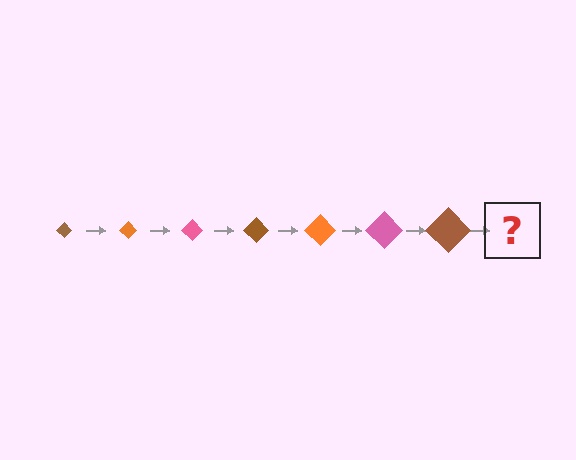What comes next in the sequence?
The next element should be an orange diamond, larger than the previous one.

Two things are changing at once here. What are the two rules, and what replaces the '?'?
The two rules are that the diamond grows larger each step and the color cycles through brown, orange, and pink. The '?' should be an orange diamond, larger than the previous one.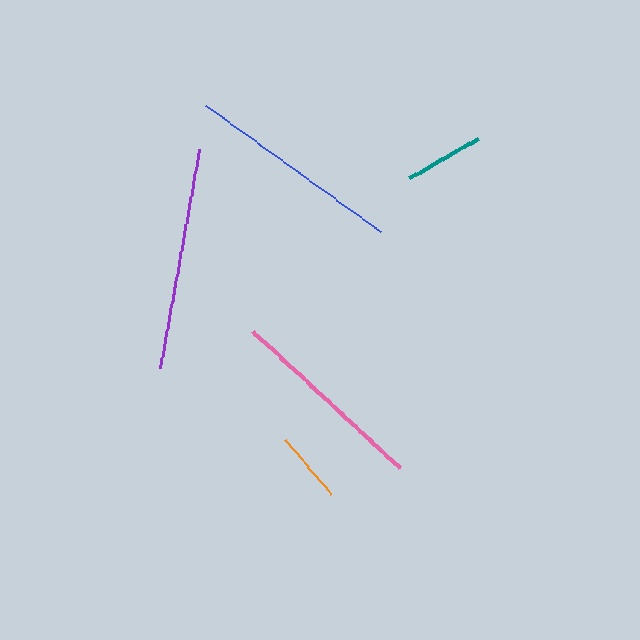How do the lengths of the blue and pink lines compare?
The blue and pink lines are approximately the same length.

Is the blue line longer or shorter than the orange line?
The blue line is longer than the orange line.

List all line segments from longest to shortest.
From longest to shortest: purple, blue, pink, teal, orange.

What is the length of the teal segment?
The teal segment is approximately 80 pixels long.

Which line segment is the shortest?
The orange line is the shortest at approximately 72 pixels.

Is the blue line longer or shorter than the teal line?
The blue line is longer than the teal line.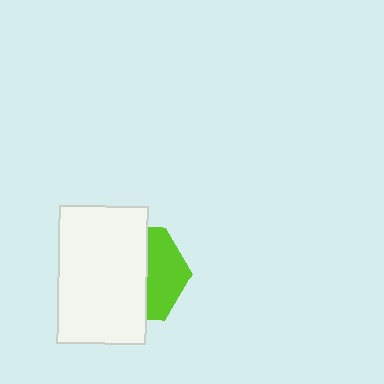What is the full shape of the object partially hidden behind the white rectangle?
The partially hidden object is a lime hexagon.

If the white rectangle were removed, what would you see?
You would see the complete lime hexagon.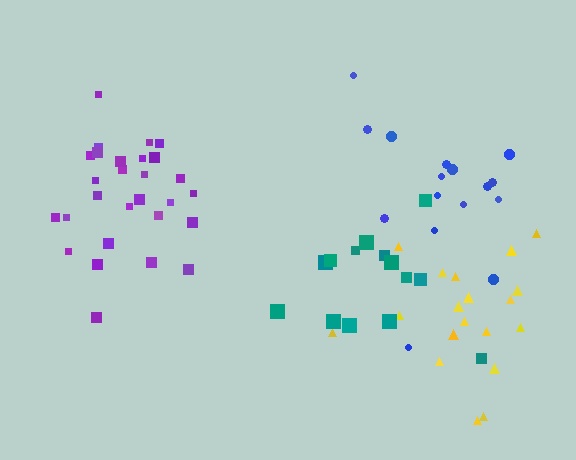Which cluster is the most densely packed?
Purple.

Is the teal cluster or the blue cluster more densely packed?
Blue.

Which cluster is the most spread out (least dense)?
Teal.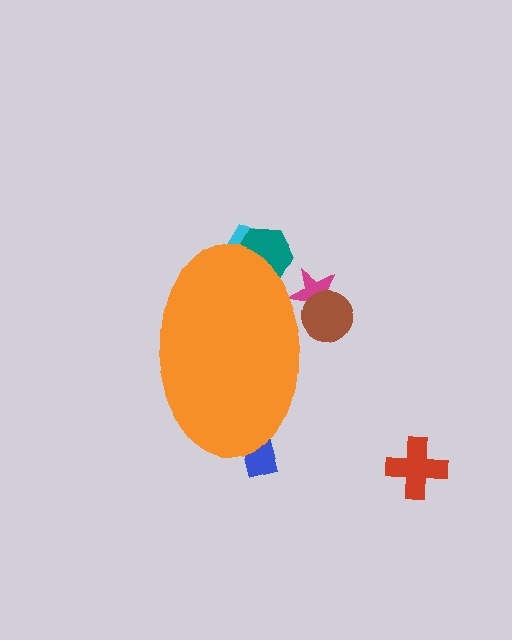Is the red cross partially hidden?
No, the red cross is fully visible.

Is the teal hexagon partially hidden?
Yes, the teal hexagon is partially hidden behind the orange ellipse.